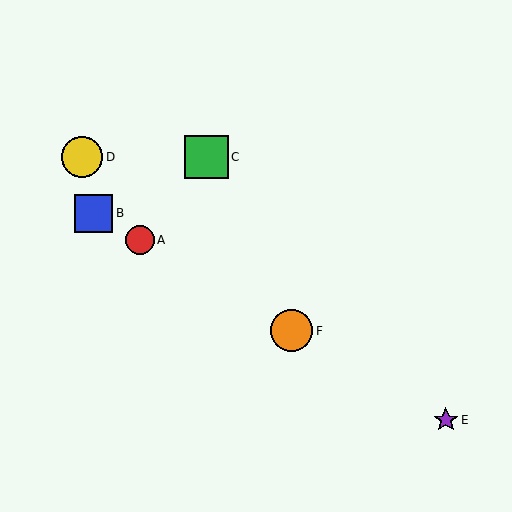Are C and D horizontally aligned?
Yes, both are at y≈157.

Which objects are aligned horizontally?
Objects C, D are aligned horizontally.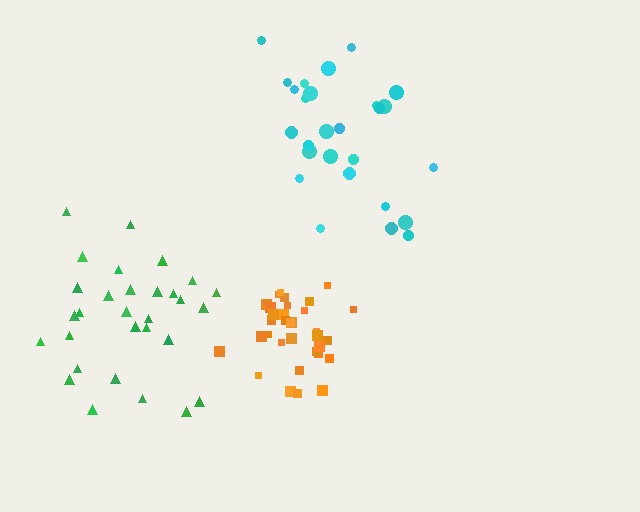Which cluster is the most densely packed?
Orange.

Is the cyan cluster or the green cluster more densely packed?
Green.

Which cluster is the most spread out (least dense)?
Cyan.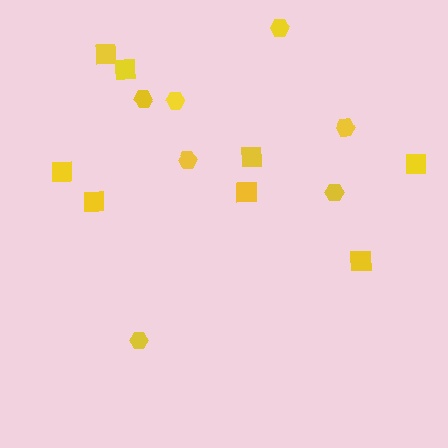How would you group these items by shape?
There are 2 groups: one group of squares (8) and one group of hexagons (7).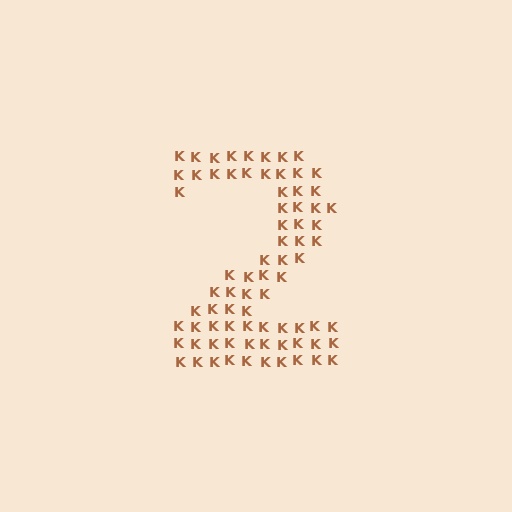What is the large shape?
The large shape is the digit 2.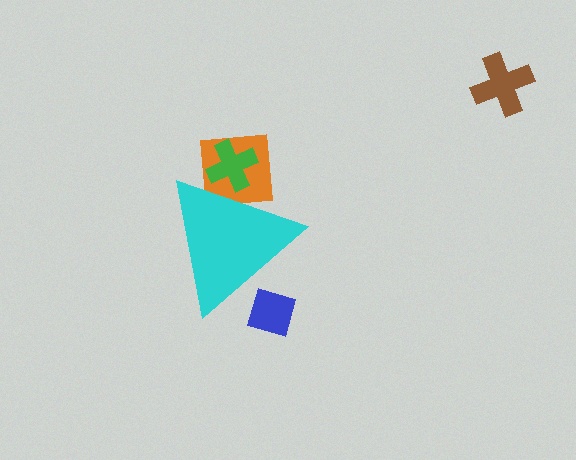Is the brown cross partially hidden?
No, the brown cross is fully visible.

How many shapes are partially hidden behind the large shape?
3 shapes are partially hidden.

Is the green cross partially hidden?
Yes, the green cross is partially hidden behind the cyan triangle.